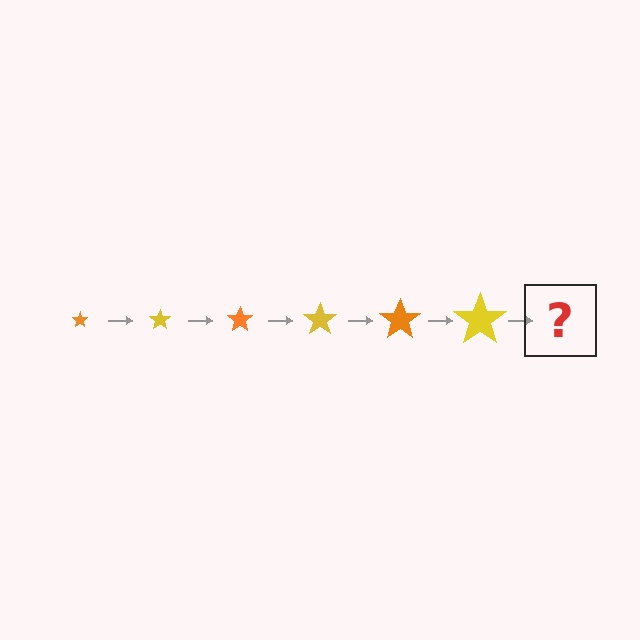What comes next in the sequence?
The next element should be an orange star, larger than the previous one.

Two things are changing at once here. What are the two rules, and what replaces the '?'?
The two rules are that the star grows larger each step and the color cycles through orange and yellow. The '?' should be an orange star, larger than the previous one.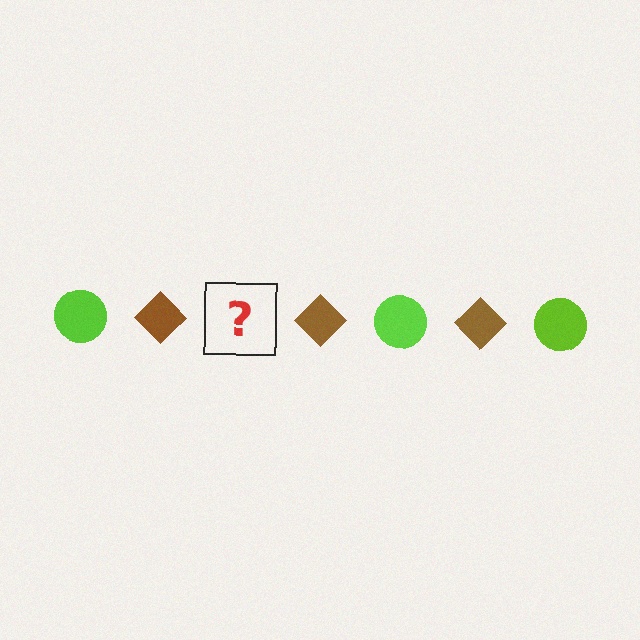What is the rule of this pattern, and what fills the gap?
The rule is that the pattern alternates between lime circle and brown diamond. The gap should be filled with a lime circle.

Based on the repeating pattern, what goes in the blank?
The blank should be a lime circle.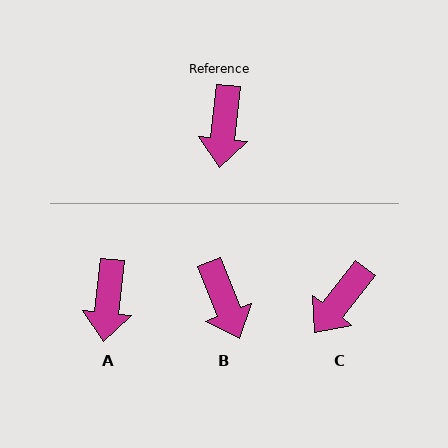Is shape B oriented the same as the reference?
No, it is off by about 28 degrees.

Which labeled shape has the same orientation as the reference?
A.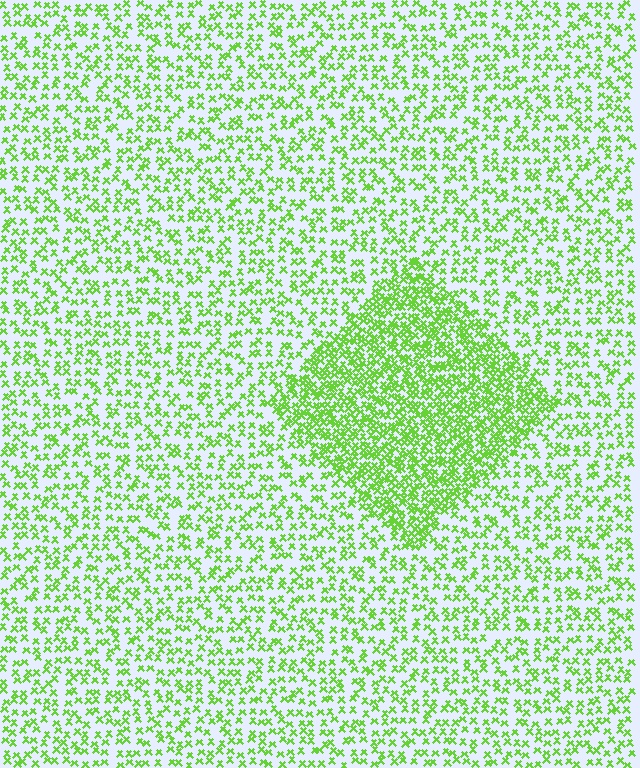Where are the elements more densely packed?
The elements are more densely packed inside the diamond boundary.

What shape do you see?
I see a diamond.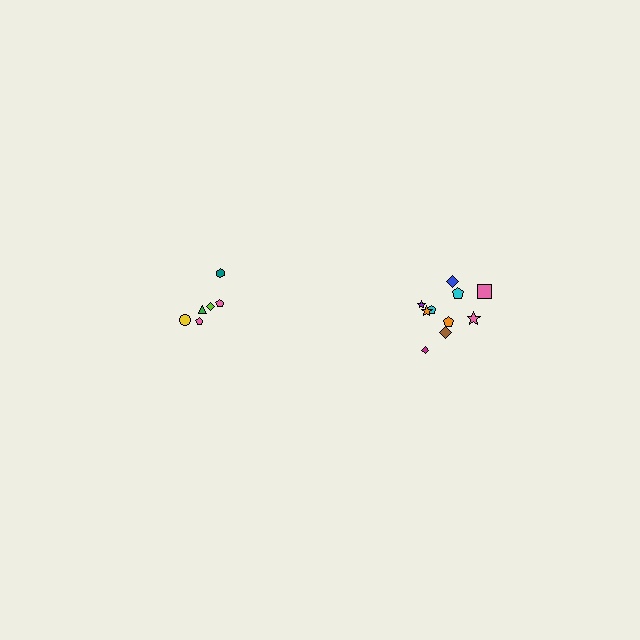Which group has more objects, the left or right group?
The right group.